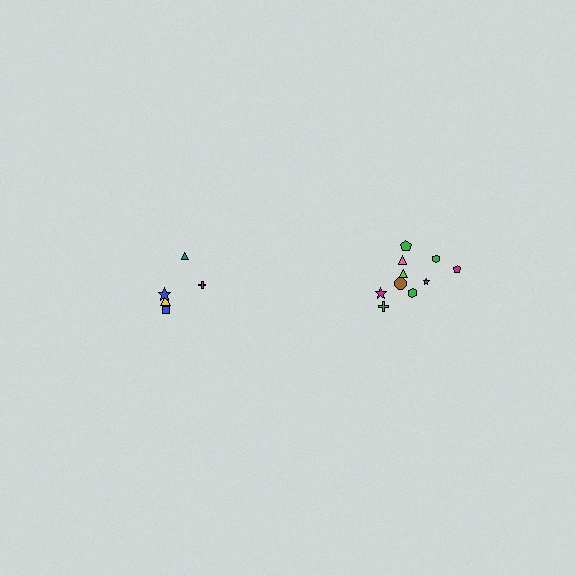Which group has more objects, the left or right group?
The right group.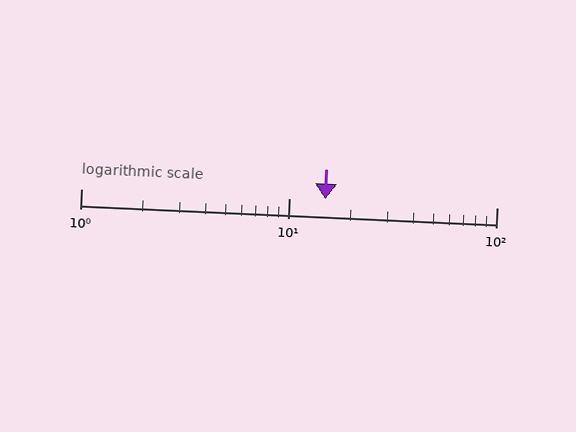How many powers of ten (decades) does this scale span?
The scale spans 2 decades, from 1 to 100.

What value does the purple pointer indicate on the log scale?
The pointer indicates approximately 15.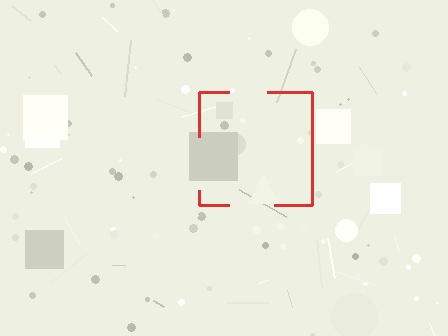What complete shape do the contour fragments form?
The contour fragments form a square.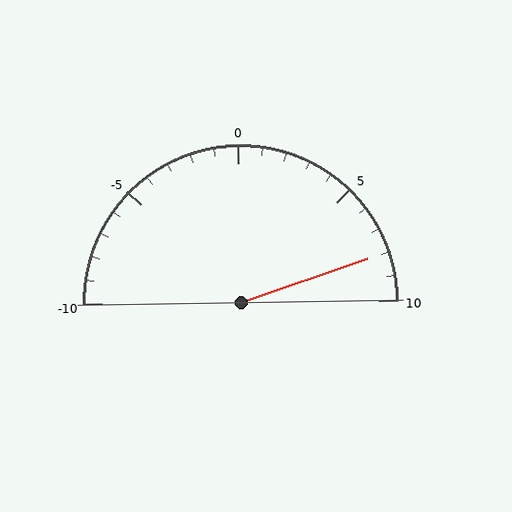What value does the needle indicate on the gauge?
The needle indicates approximately 8.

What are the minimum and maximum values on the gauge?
The gauge ranges from -10 to 10.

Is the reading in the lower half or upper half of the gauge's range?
The reading is in the upper half of the range (-10 to 10).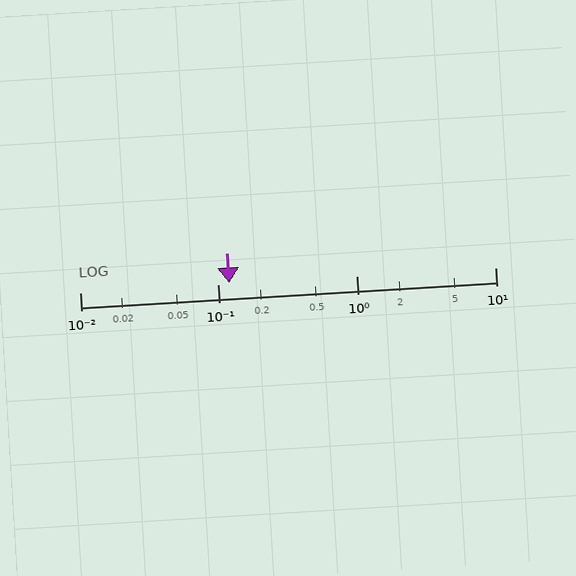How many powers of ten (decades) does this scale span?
The scale spans 3 decades, from 0.01 to 10.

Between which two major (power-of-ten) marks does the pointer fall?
The pointer is between 0.1 and 1.